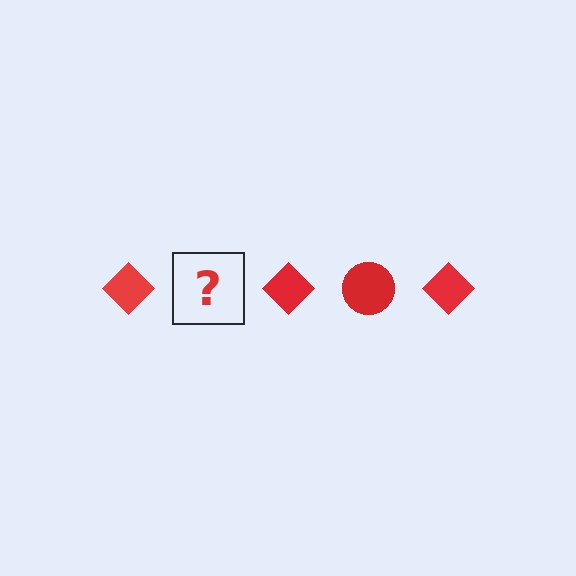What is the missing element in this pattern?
The missing element is a red circle.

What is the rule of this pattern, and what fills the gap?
The rule is that the pattern cycles through diamond, circle shapes in red. The gap should be filled with a red circle.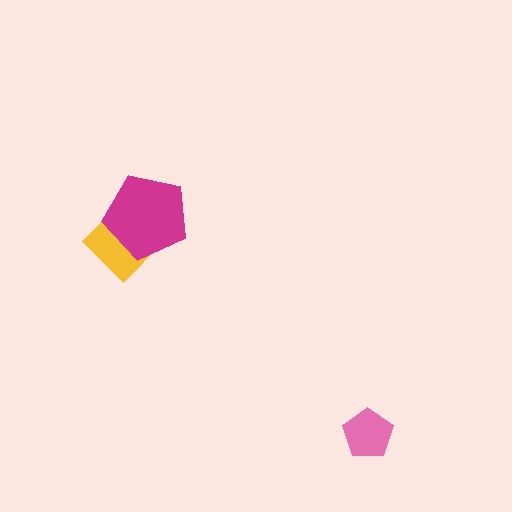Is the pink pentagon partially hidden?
No, no other shape covers it.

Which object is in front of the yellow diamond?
The magenta pentagon is in front of the yellow diamond.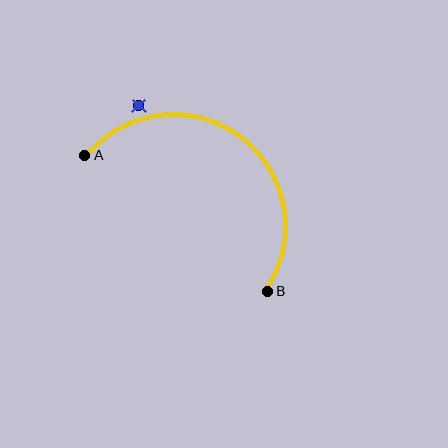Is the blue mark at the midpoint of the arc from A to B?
No — the blue mark does not lie on the arc at all. It sits slightly outside the curve.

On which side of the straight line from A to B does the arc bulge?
The arc bulges above and to the right of the straight line connecting A and B.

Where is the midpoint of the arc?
The arc midpoint is the point on the curve farthest from the straight line joining A and B. It sits above and to the right of that line.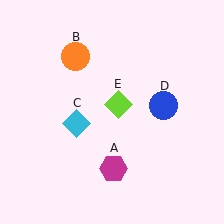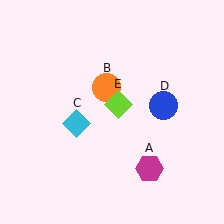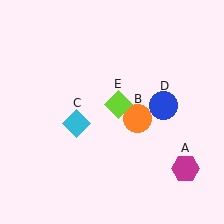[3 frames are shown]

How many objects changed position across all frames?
2 objects changed position: magenta hexagon (object A), orange circle (object B).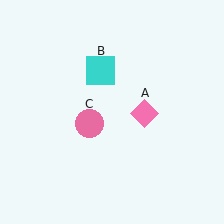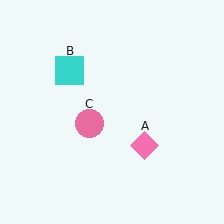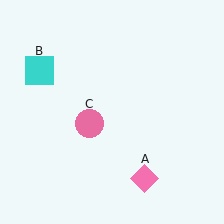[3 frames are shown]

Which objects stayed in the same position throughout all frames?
Pink circle (object C) remained stationary.